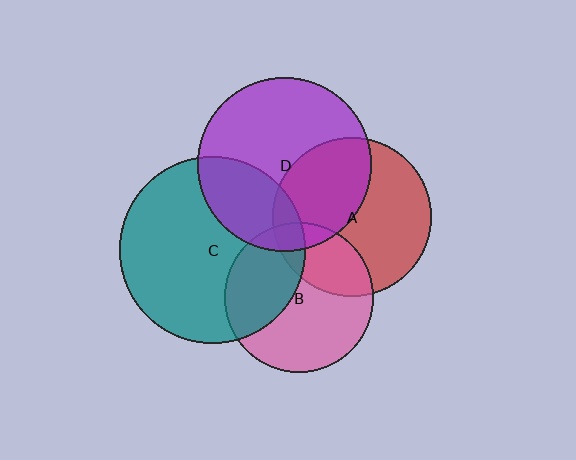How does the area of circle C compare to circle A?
Approximately 1.4 times.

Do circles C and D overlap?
Yes.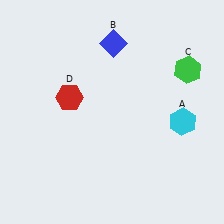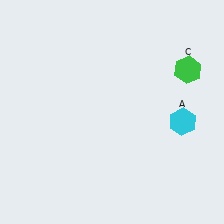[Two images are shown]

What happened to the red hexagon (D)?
The red hexagon (D) was removed in Image 2. It was in the top-left area of Image 1.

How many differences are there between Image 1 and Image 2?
There are 2 differences between the two images.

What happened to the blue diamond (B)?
The blue diamond (B) was removed in Image 2. It was in the top-right area of Image 1.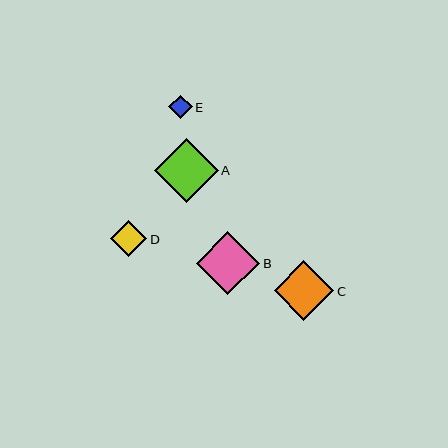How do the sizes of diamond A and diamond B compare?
Diamond A and diamond B are approximately the same size.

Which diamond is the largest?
Diamond A is the largest with a size of approximately 64 pixels.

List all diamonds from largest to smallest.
From largest to smallest: A, B, C, D, E.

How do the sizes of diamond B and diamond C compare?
Diamond B and diamond C are approximately the same size.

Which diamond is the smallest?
Diamond E is the smallest with a size of approximately 23 pixels.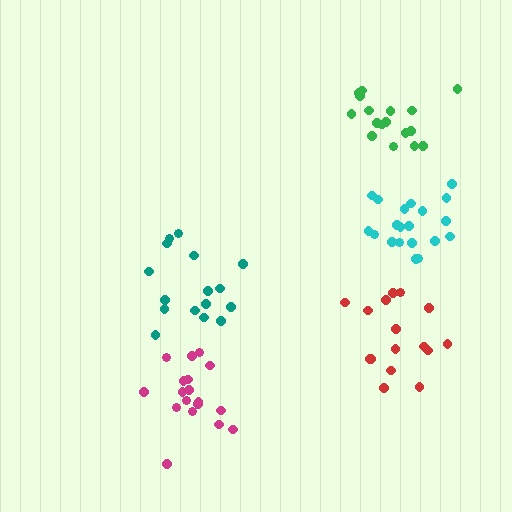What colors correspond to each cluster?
The clusters are colored: teal, red, green, magenta, cyan.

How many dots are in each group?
Group 1: 16 dots, Group 2: 16 dots, Group 3: 17 dots, Group 4: 18 dots, Group 5: 20 dots (87 total).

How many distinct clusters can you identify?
There are 5 distinct clusters.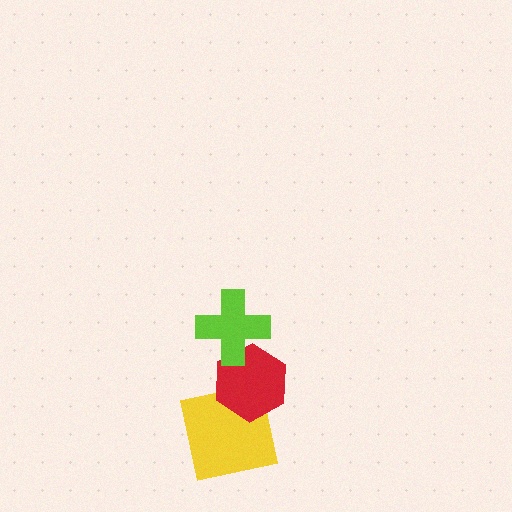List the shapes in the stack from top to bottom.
From top to bottom: the lime cross, the red hexagon, the yellow square.